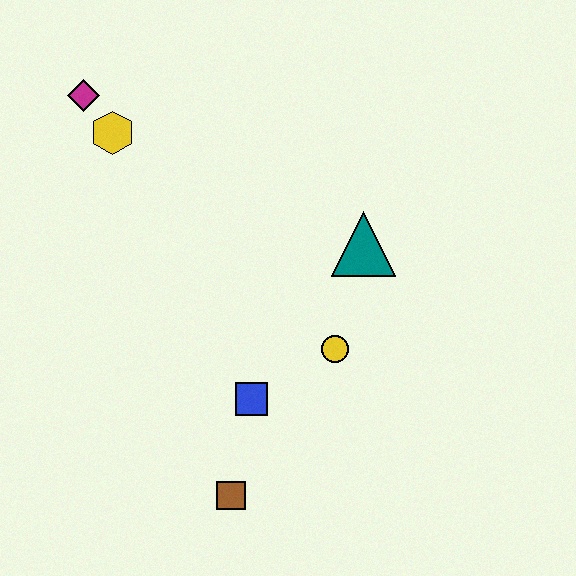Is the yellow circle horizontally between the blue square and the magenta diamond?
No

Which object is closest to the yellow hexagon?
The magenta diamond is closest to the yellow hexagon.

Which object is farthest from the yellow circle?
The magenta diamond is farthest from the yellow circle.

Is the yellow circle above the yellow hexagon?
No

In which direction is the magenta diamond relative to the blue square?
The magenta diamond is above the blue square.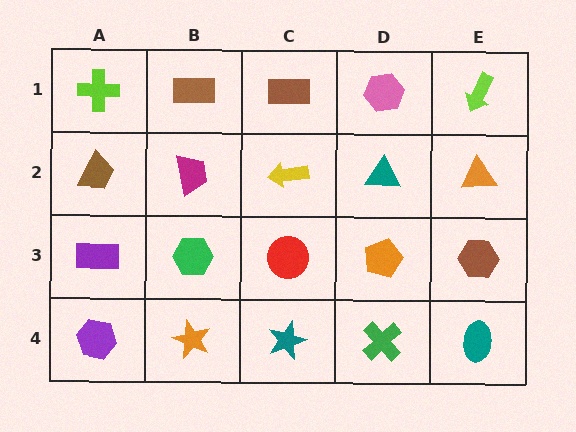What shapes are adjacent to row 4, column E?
A brown hexagon (row 3, column E), a green cross (row 4, column D).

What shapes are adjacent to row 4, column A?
A purple rectangle (row 3, column A), an orange star (row 4, column B).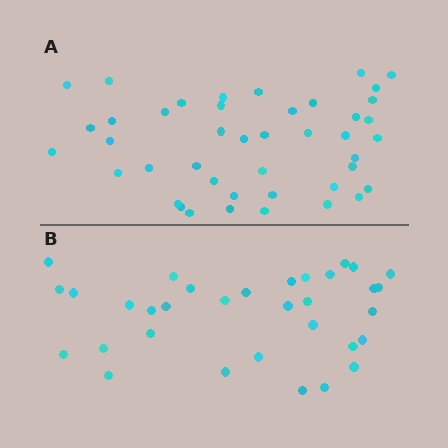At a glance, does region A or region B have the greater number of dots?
Region A (the top region) has more dots.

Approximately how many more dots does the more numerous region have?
Region A has roughly 10 or so more dots than region B.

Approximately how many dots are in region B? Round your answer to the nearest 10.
About 30 dots. (The exact count is 33, which rounds to 30.)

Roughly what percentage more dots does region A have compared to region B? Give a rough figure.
About 30% more.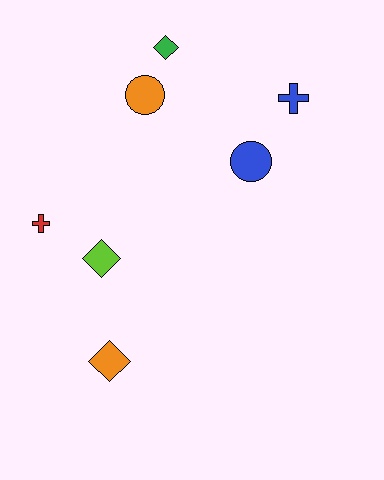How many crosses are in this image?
There are 2 crosses.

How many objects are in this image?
There are 7 objects.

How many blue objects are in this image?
There are 2 blue objects.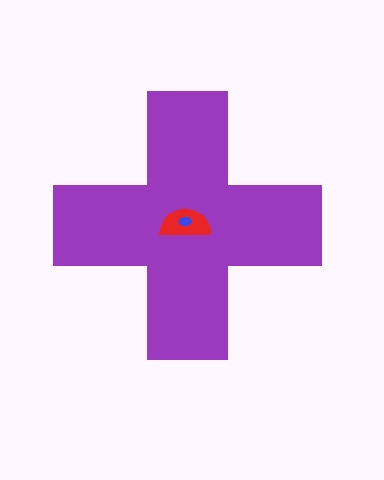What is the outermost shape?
The purple cross.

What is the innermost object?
The blue ellipse.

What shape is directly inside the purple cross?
The red semicircle.